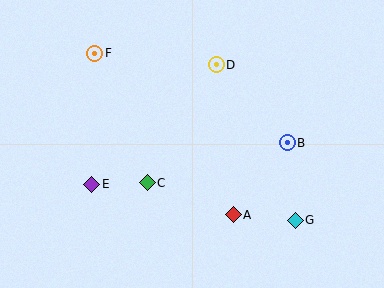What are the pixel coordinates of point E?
Point E is at (92, 184).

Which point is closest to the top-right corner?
Point B is closest to the top-right corner.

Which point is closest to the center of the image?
Point C at (147, 183) is closest to the center.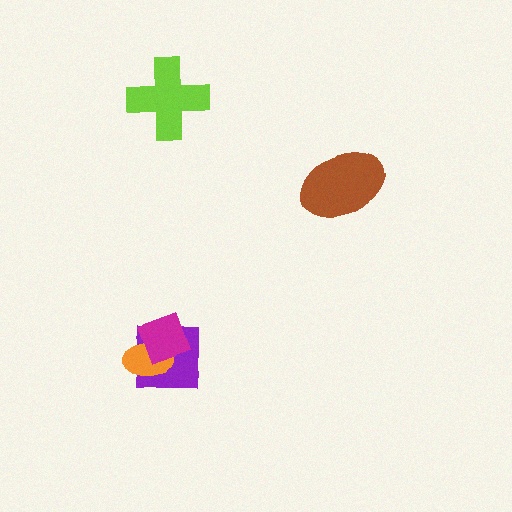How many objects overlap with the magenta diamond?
2 objects overlap with the magenta diamond.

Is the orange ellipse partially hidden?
Yes, it is partially covered by another shape.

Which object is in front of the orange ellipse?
The magenta diamond is in front of the orange ellipse.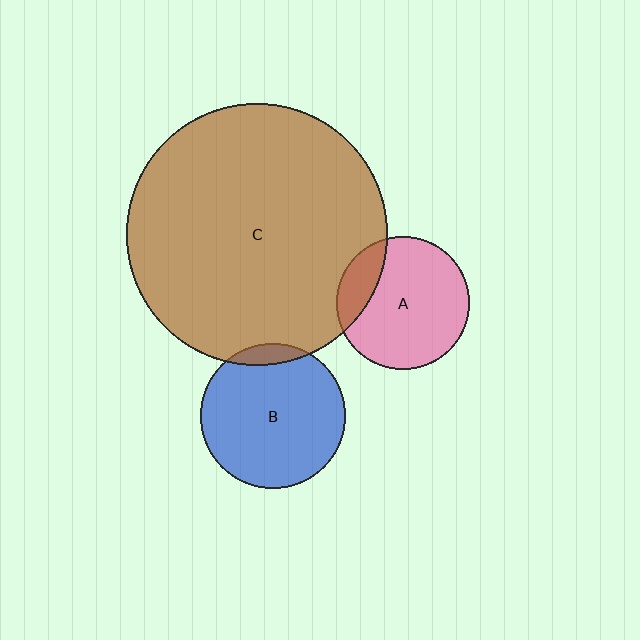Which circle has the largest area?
Circle C (brown).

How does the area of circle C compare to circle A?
Approximately 3.9 times.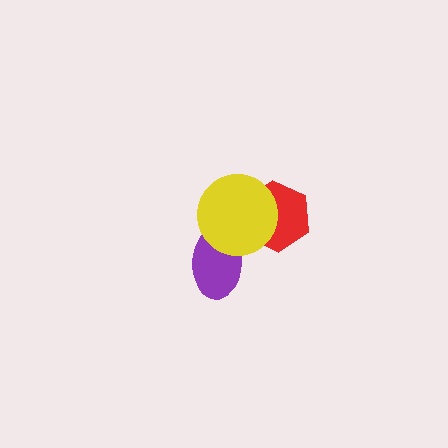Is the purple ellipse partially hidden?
Yes, it is partially covered by another shape.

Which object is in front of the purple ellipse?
The yellow circle is in front of the purple ellipse.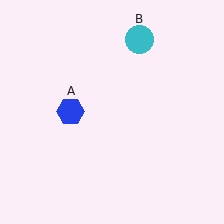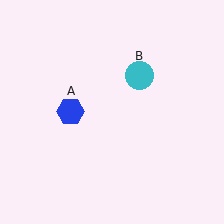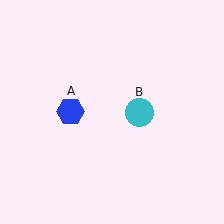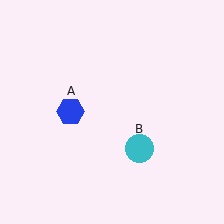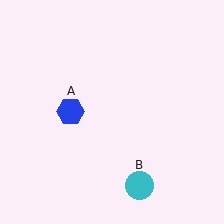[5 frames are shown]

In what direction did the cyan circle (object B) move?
The cyan circle (object B) moved down.